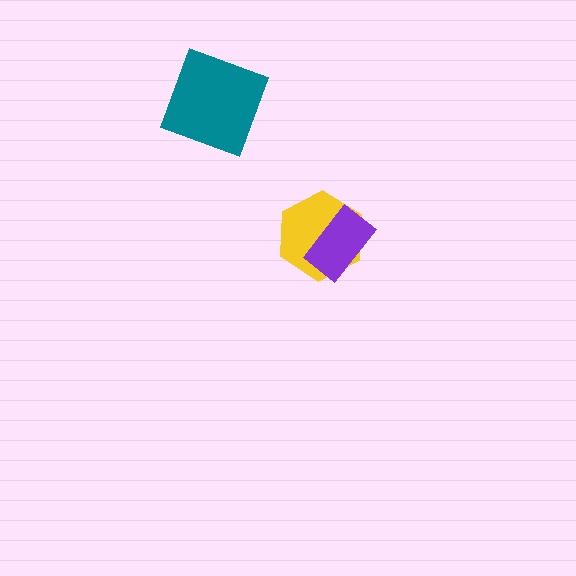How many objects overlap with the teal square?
0 objects overlap with the teal square.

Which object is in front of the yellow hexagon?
The purple rectangle is in front of the yellow hexagon.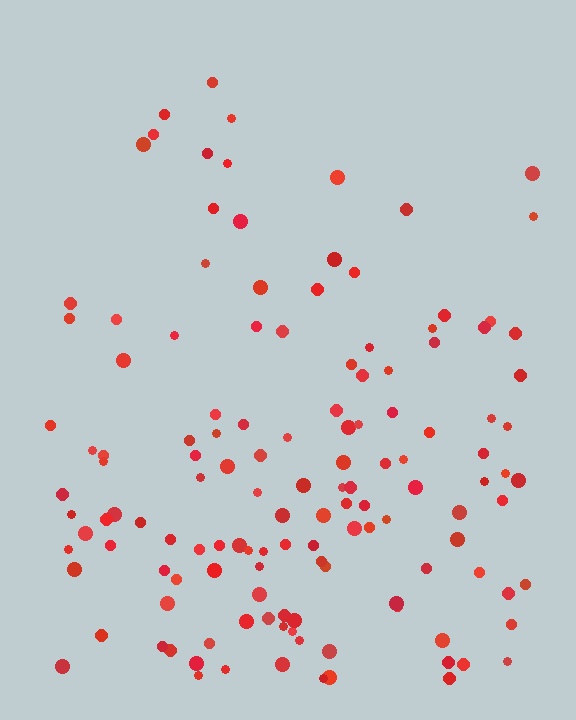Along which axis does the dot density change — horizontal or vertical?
Vertical.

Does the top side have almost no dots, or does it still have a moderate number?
Still a moderate number, just noticeably fewer than the bottom.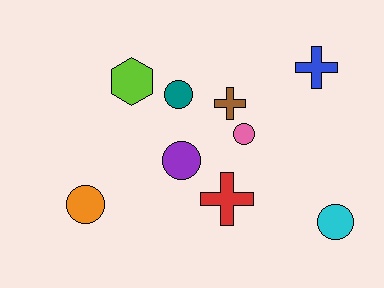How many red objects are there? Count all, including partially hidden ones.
There is 1 red object.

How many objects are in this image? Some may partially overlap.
There are 9 objects.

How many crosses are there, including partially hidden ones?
There are 3 crosses.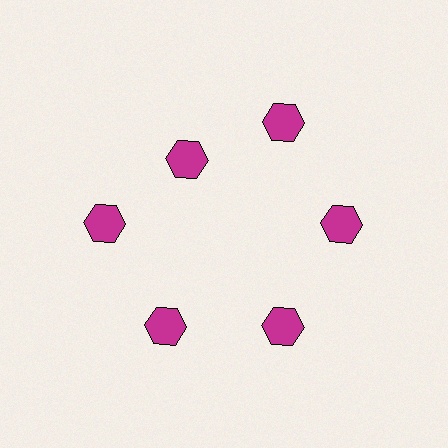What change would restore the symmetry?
The symmetry would be restored by moving it outward, back onto the ring so that all 6 hexagons sit at equal angles and equal distance from the center.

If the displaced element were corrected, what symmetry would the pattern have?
It would have 6-fold rotational symmetry — the pattern would map onto itself every 60 degrees.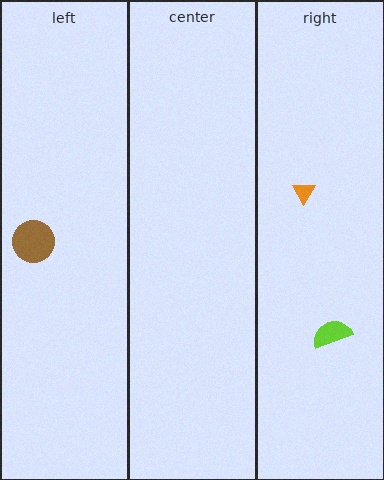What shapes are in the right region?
The lime semicircle, the orange triangle.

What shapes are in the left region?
The brown circle.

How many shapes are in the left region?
1.